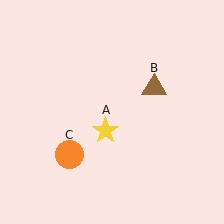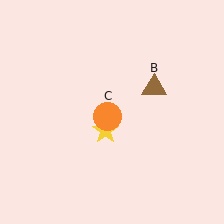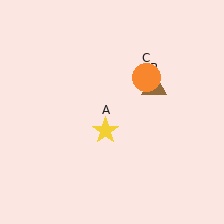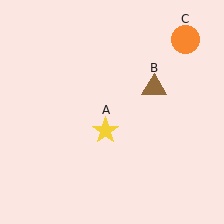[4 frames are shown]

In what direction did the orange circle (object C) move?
The orange circle (object C) moved up and to the right.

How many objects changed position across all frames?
1 object changed position: orange circle (object C).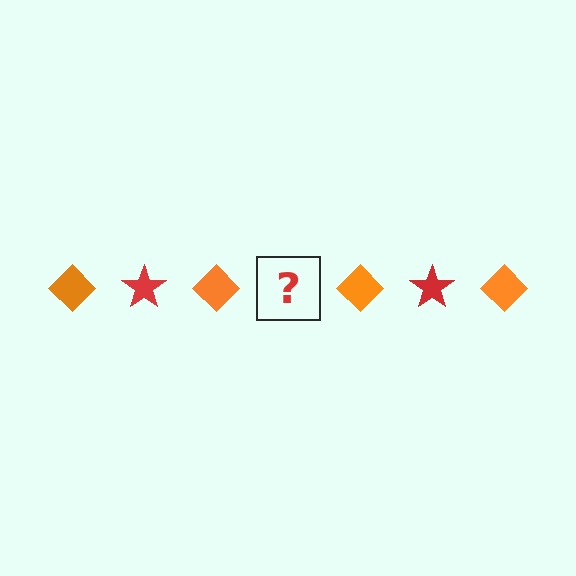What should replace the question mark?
The question mark should be replaced with a red star.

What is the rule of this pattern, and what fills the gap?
The rule is that the pattern alternates between orange diamond and red star. The gap should be filled with a red star.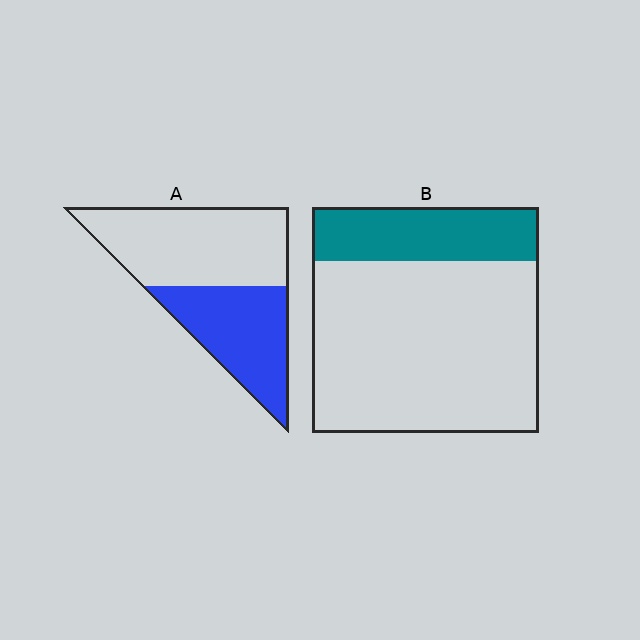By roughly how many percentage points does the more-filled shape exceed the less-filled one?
By roughly 20 percentage points (A over B).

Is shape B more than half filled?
No.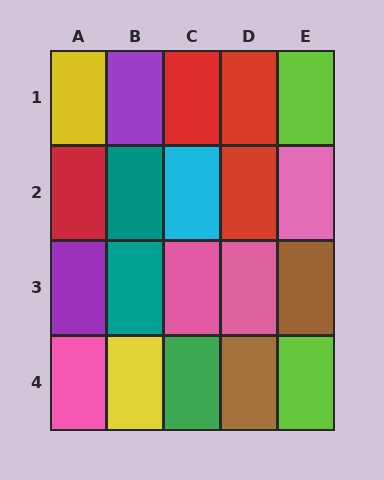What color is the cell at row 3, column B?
Teal.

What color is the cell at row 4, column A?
Pink.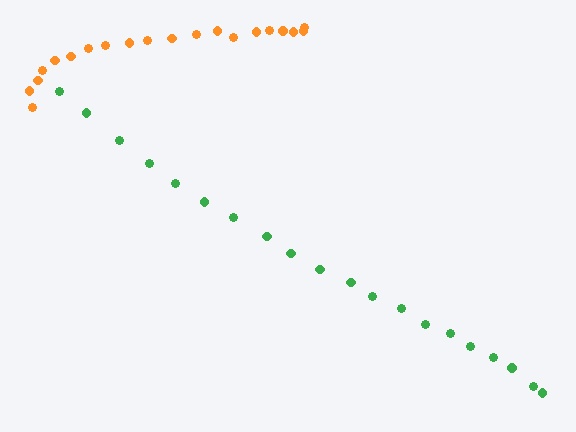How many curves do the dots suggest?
There are 2 distinct paths.